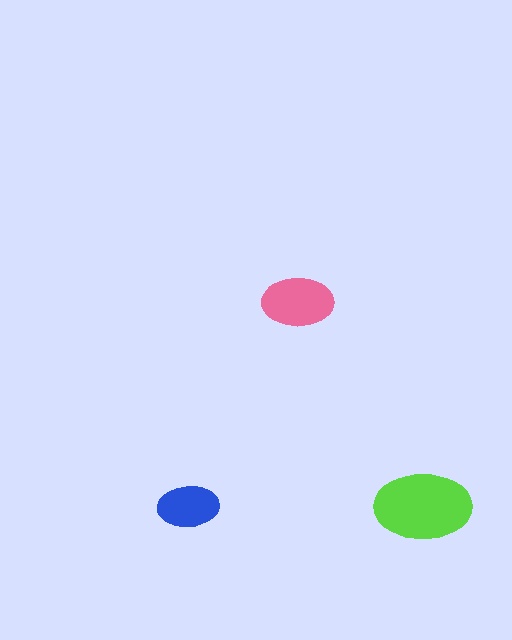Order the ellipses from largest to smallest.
the lime one, the pink one, the blue one.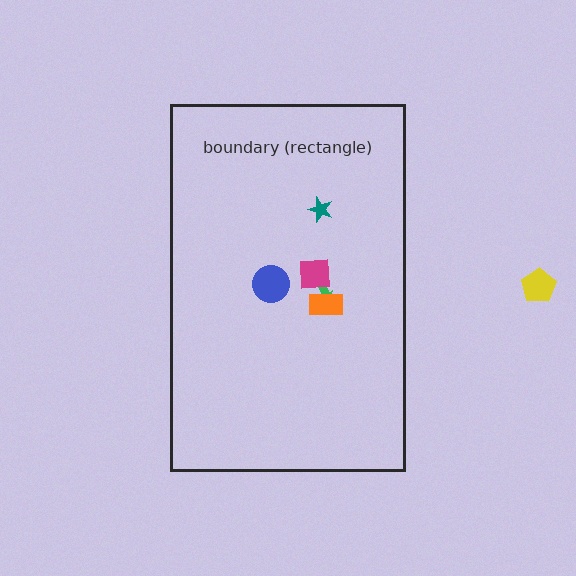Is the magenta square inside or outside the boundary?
Inside.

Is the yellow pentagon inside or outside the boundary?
Outside.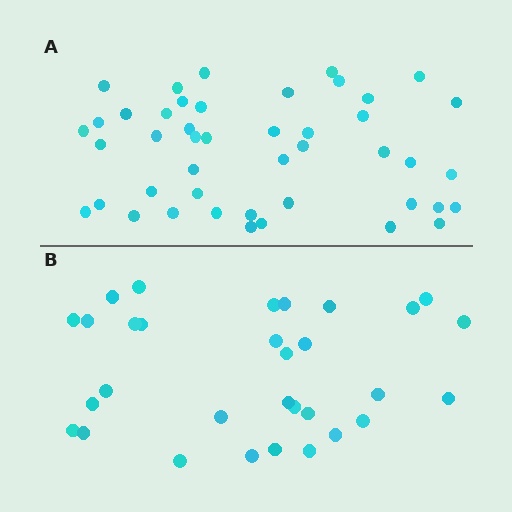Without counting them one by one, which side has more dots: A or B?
Region A (the top region) has more dots.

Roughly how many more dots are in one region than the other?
Region A has approximately 15 more dots than region B.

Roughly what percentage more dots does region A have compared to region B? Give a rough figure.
About 45% more.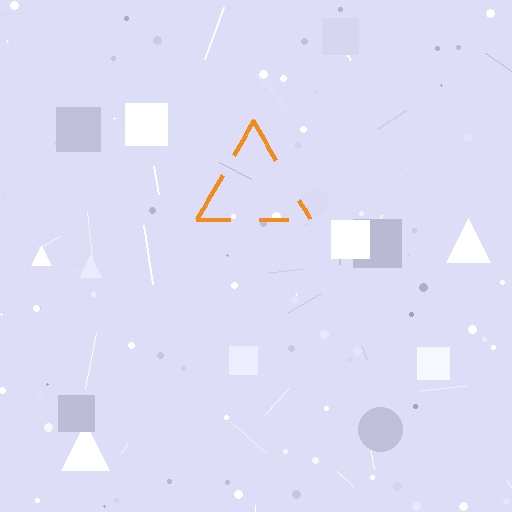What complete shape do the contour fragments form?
The contour fragments form a triangle.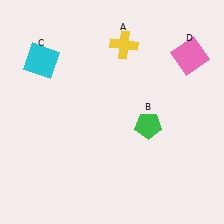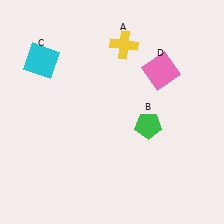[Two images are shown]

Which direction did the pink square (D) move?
The pink square (D) moved left.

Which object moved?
The pink square (D) moved left.